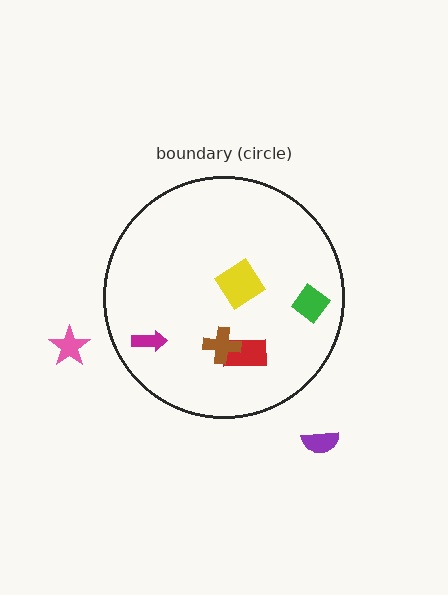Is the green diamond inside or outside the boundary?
Inside.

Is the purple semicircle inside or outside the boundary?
Outside.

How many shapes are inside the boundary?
5 inside, 2 outside.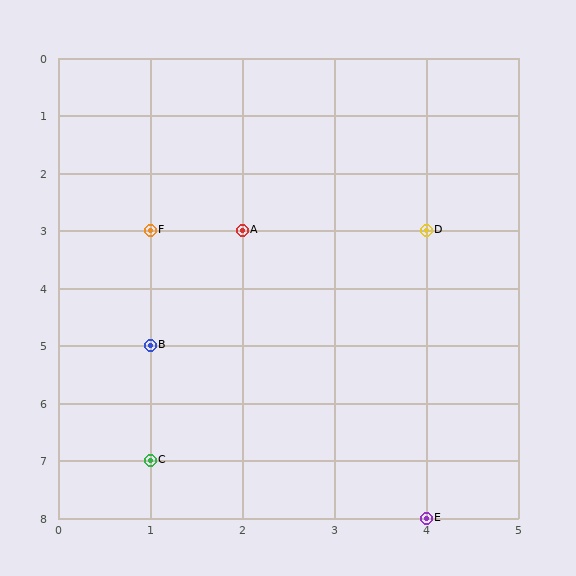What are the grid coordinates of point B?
Point B is at grid coordinates (1, 5).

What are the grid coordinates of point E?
Point E is at grid coordinates (4, 8).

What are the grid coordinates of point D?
Point D is at grid coordinates (4, 3).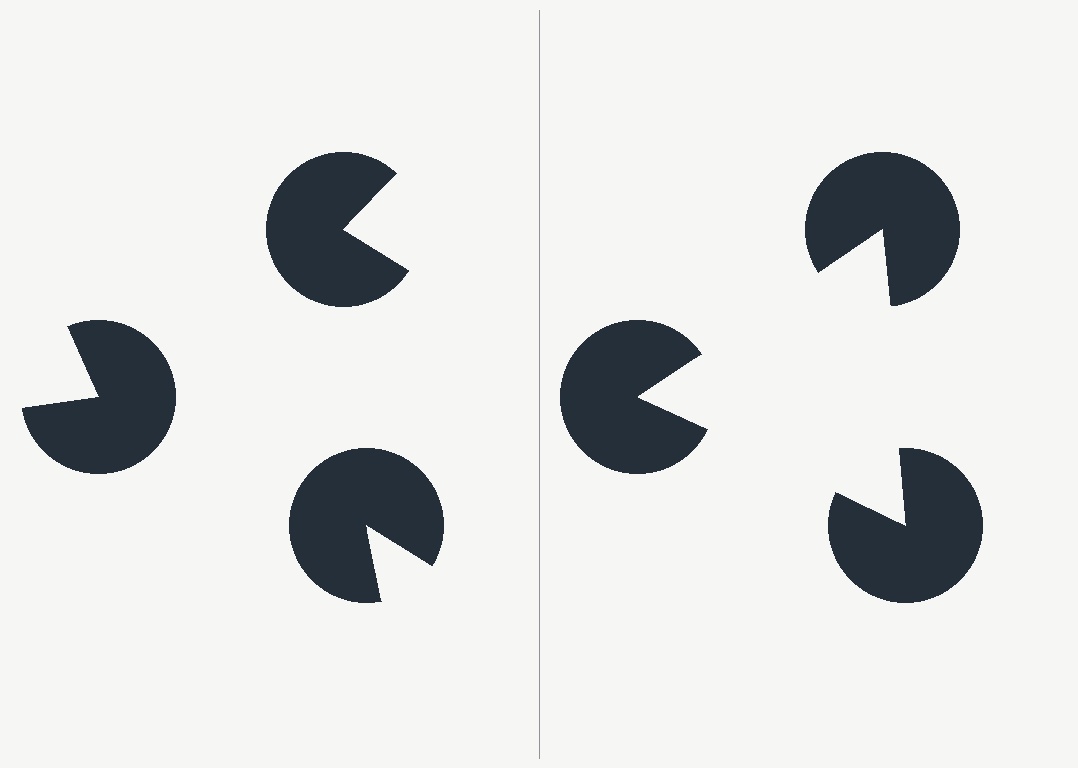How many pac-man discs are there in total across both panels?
6 — 3 on each side.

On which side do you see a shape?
An illusory triangle appears on the right side. On the left side the wedge cuts are rotated, so no coherent shape forms.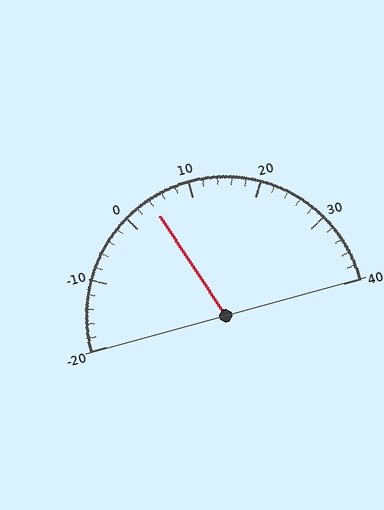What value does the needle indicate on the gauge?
The needle indicates approximately 4.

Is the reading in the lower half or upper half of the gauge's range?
The reading is in the lower half of the range (-20 to 40).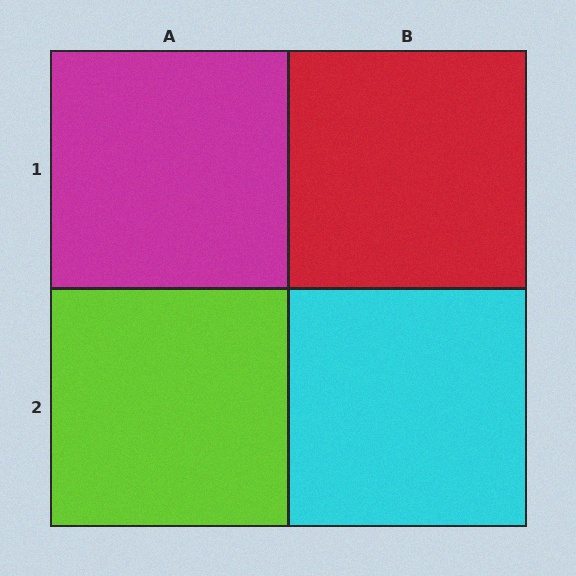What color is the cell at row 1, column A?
Magenta.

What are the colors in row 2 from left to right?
Lime, cyan.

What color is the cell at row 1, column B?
Red.